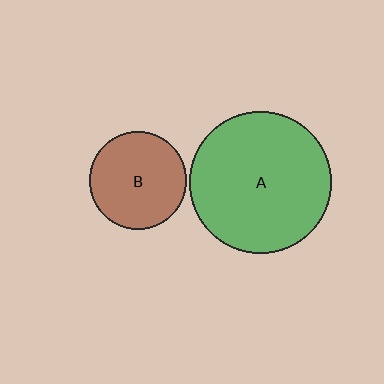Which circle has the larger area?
Circle A (green).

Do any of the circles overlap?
No, none of the circles overlap.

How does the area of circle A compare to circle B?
Approximately 2.1 times.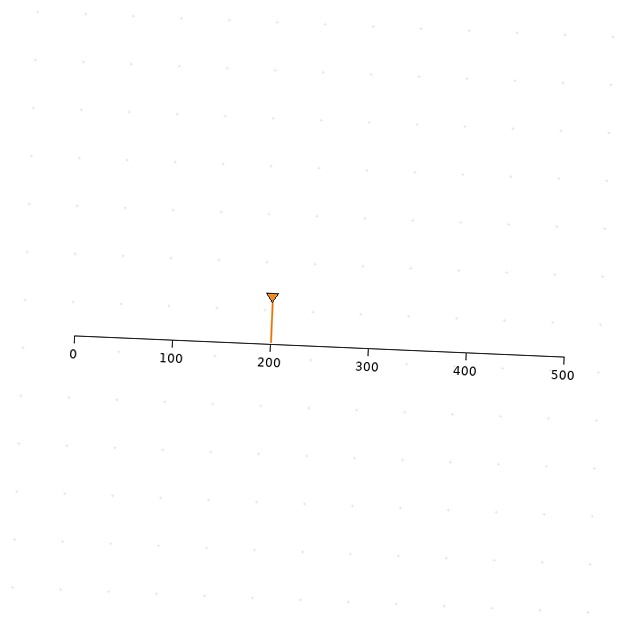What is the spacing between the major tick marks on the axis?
The major ticks are spaced 100 apart.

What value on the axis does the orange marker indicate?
The marker indicates approximately 200.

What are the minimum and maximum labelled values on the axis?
The axis runs from 0 to 500.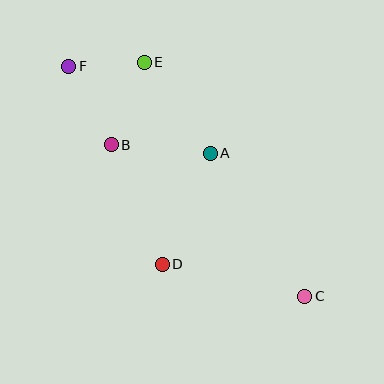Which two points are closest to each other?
Points E and F are closest to each other.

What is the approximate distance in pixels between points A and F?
The distance between A and F is approximately 166 pixels.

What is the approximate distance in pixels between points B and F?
The distance between B and F is approximately 89 pixels.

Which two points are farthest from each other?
Points C and F are farthest from each other.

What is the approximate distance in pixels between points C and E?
The distance between C and E is approximately 284 pixels.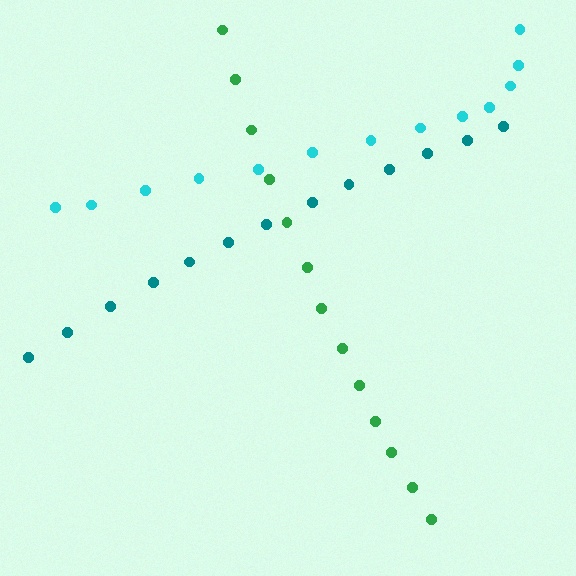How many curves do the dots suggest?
There are 3 distinct paths.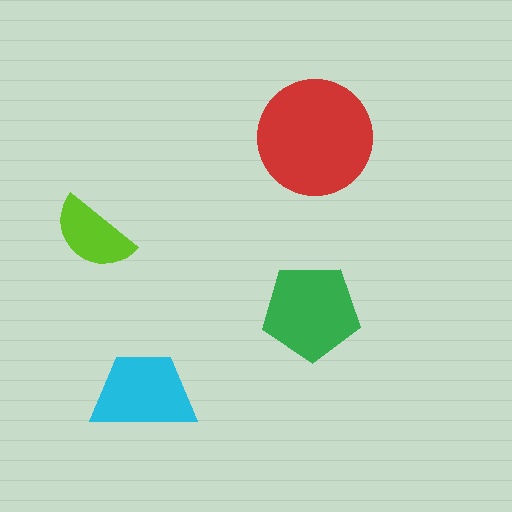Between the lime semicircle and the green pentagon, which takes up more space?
The green pentagon.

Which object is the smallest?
The lime semicircle.